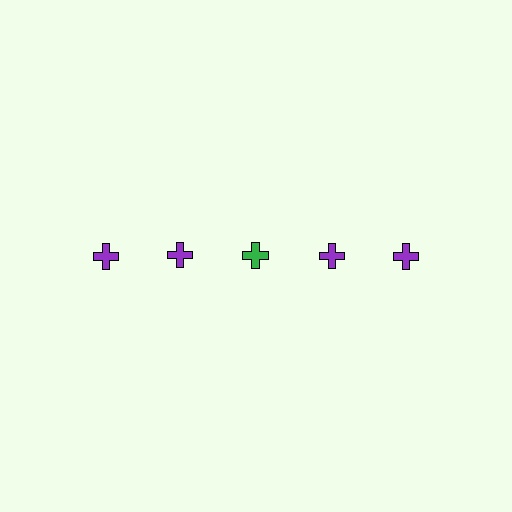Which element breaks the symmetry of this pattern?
The green cross in the top row, center column breaks the symmetry. All other shapes are purple crosses.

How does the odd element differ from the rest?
It has a different color: green instead of purple.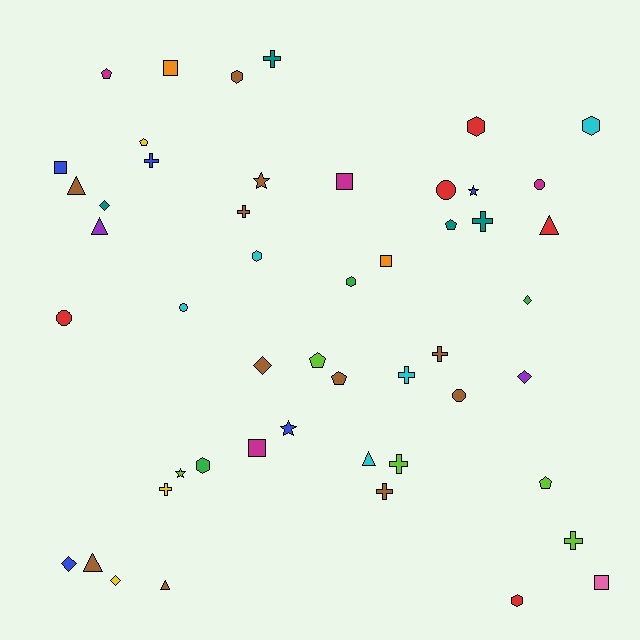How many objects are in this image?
There are 50 objects.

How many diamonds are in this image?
There are 6 diamonds.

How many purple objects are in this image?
There are 2 purple objects.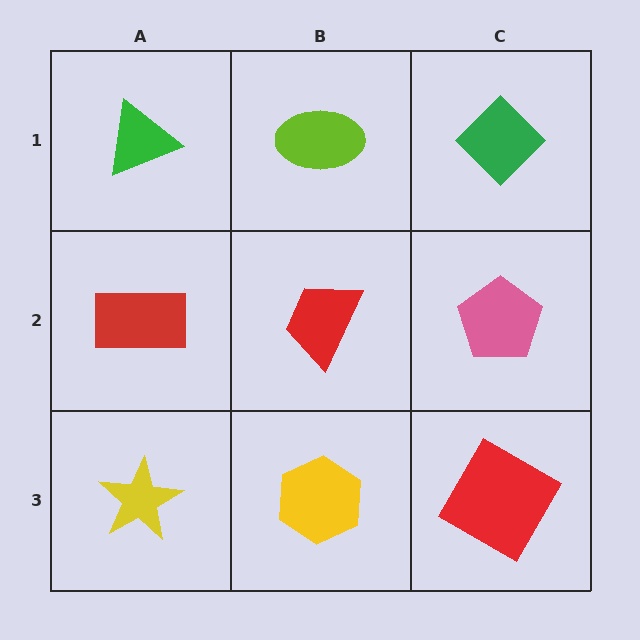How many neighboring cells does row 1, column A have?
2.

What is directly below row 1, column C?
A pink pentagon.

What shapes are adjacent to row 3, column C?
A pink pentagon (row 2, column C), a yellow hexagon (row 3, column B).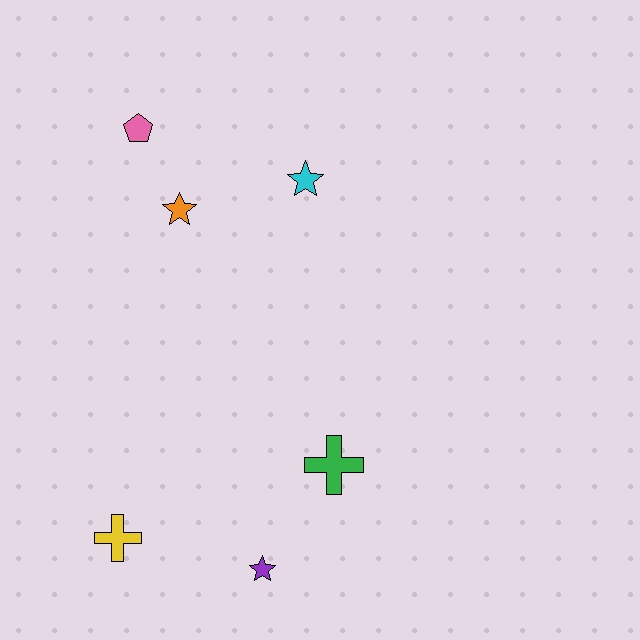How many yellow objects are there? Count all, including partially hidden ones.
There is 1 yellow object.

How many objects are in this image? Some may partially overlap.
There are 6 objects.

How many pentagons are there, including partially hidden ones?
There is 1 pentagon.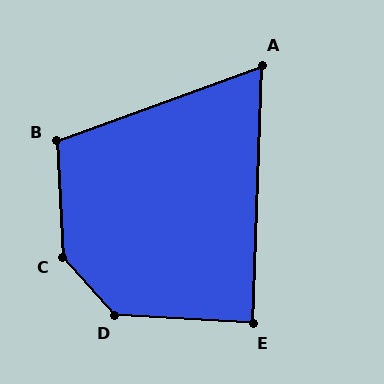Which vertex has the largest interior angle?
C, at approximately 141 degrees.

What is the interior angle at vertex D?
Approximately 136 degrees (obtuse).